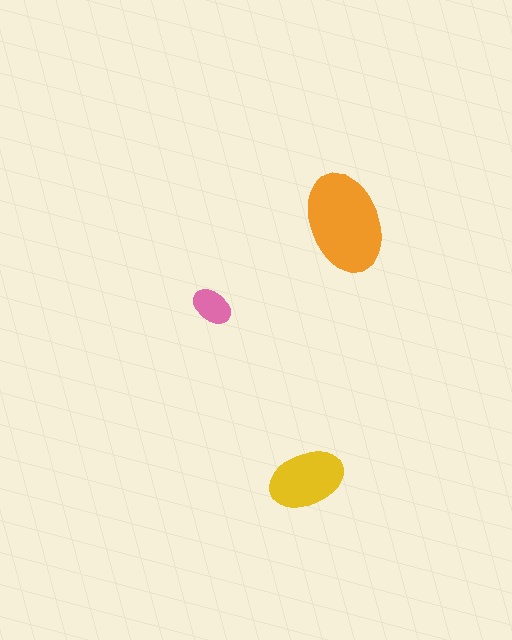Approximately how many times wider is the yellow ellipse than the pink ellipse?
About 2 times wider.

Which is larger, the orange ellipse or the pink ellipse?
The orange one.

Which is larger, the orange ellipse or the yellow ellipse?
The orange one.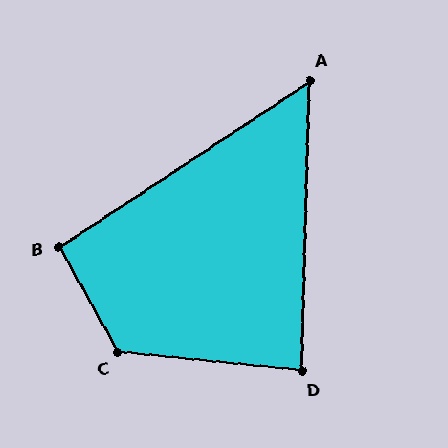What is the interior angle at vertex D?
Approximately 86 degrees (approximately right).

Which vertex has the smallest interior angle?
A, at approximately 55 degrees.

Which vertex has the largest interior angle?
C, at approximately 125 degrees.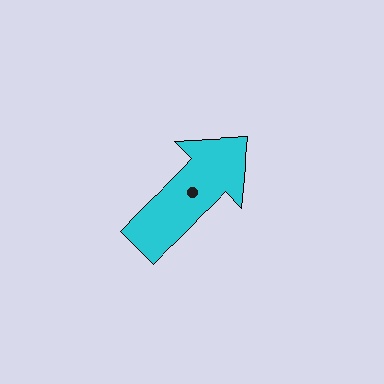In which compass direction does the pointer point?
Northeast.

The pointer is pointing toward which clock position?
Roughly 2 o'clock.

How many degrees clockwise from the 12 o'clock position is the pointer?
Approximately 46 degrees.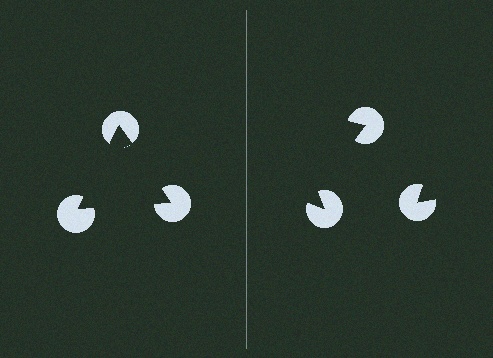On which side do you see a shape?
An illusory triangle appears on the left side. On the right side the wedge cuts are rotated, so no coherent shape forms.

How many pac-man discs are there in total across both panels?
6 — 3 on each side.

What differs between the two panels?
The pac-man discs are positioned identically on both sides; only the wedge orientations differ. On the left they align to a triangle; on the right they are misaligned.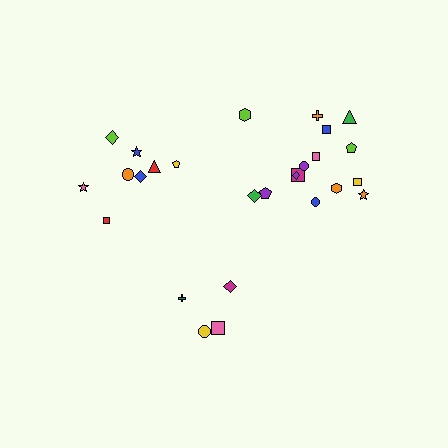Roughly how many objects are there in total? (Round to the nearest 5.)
Roughly 25 objects in total.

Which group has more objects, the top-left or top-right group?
The top-right group.